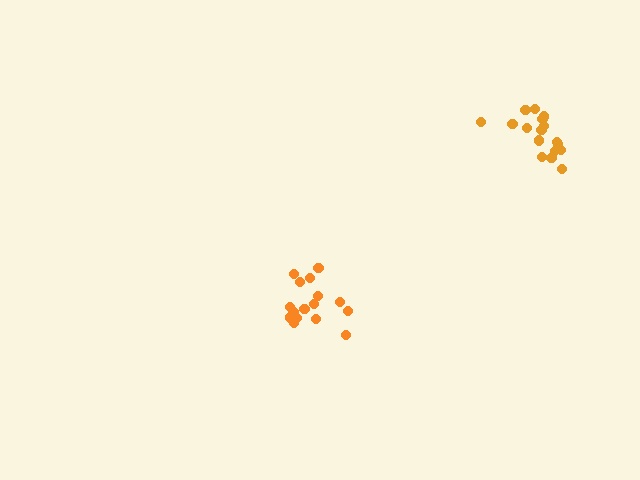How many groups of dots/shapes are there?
There are 2 groups.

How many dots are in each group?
Group 1: 17 dots, Group 2: 16 dots (33 total).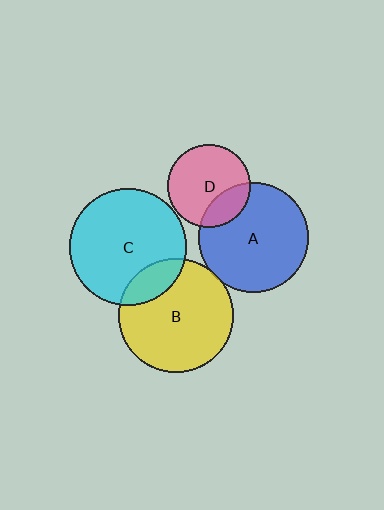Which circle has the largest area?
Circle C (cyan).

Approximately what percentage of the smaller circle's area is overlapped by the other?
Approximately 25%.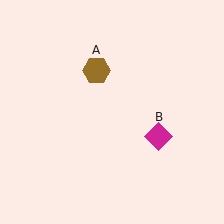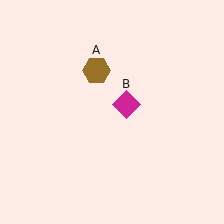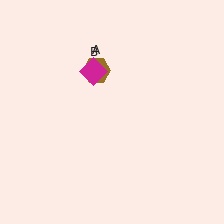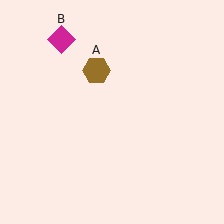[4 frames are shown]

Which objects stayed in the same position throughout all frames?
Brown hexagon (object A) remained stationary.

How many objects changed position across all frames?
1 object changed position: magenta diamond (object B).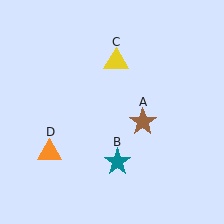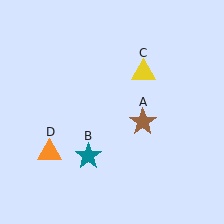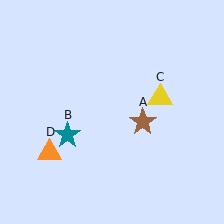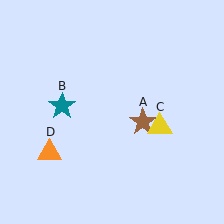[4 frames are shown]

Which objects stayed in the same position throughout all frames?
Brown star (object A) and orange triangle (object D) remained stationary.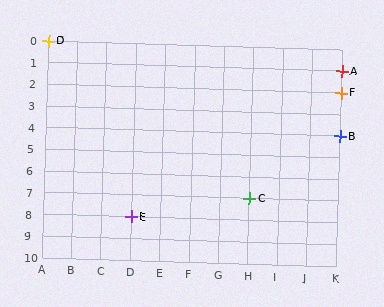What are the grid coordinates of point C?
Point C is at grid coordinates (H, 7).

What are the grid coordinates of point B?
Point B is at grid coordinates (K, 4).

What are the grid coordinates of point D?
Point D is at grid coordinates (A, 0).